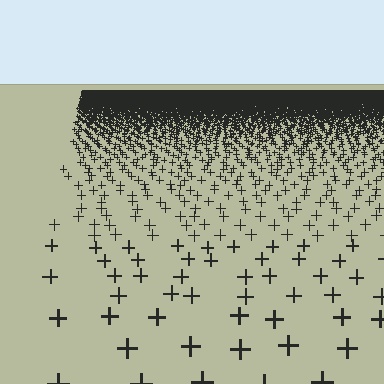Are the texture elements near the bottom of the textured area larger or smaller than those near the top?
Larger. Near the bottom, elements are closer to the viewer and appear at a bigger on-screen size.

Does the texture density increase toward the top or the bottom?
Density increases toward the top.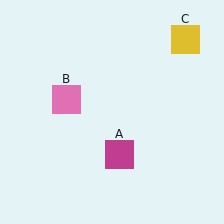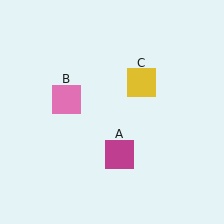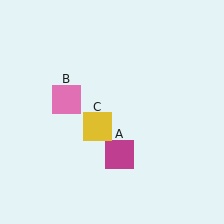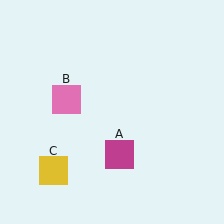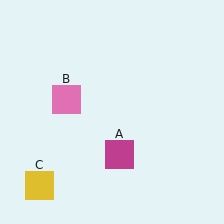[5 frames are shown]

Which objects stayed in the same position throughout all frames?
Magenta square (object A) and pink square (object B) remained stationary.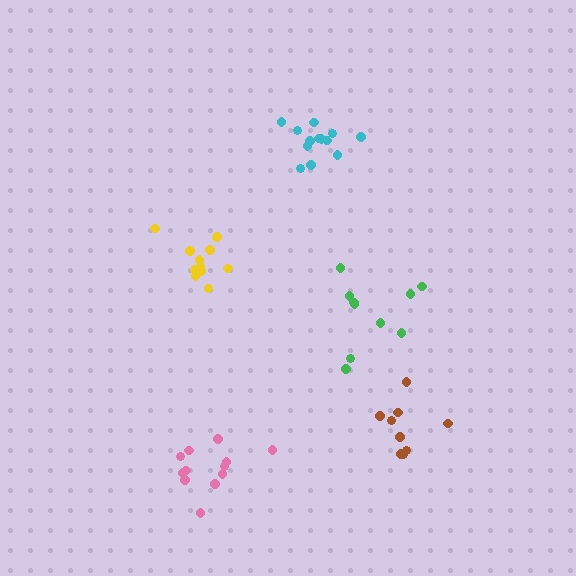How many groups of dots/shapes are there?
There are 5 groups.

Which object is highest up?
The cyan cluster is topmost.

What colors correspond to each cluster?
The clusters are colored: green, pink, brown, cyan, yellow.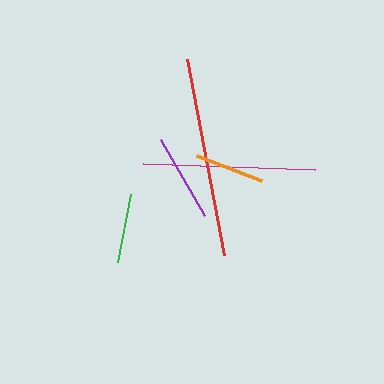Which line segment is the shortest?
The green line is the shortest at approximately 69 pixels.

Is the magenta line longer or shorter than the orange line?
The magenta line is longer than the orange line.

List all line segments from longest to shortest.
From longest to shortest: red, magenta, purple, orange, green.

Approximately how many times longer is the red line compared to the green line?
The red line is approximately 2.9 times the length of the green line.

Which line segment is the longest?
The red line is the longest at approximately 199 pixels.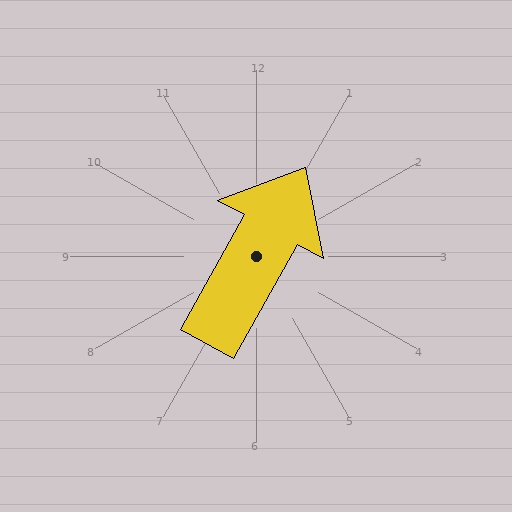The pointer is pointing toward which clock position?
Roughly 1 o'clock.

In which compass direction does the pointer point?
Northeast.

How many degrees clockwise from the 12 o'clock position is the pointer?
Approximately 29 degrees.